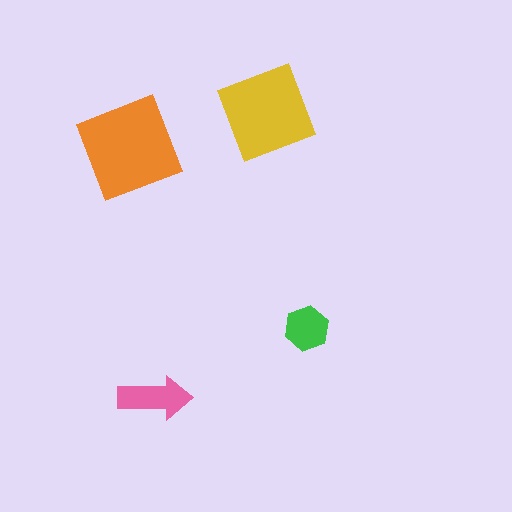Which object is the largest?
The orange diamond.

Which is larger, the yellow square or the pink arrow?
The yellow square.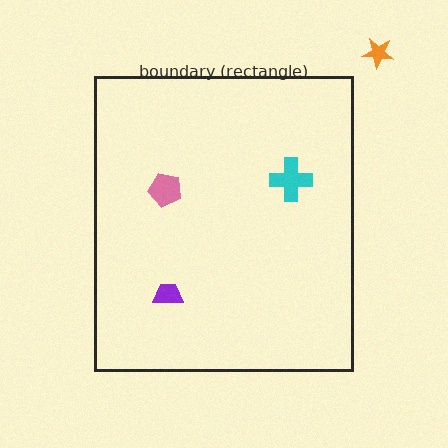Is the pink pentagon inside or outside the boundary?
Inside.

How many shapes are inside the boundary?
3 inside, 1 outside.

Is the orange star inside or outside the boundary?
Outside.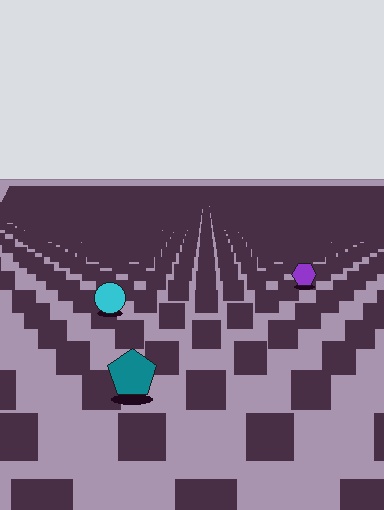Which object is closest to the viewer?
The teal pentagon is closest. The texture marks near it are larger and more spread out.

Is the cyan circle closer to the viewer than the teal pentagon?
No. The teal pentagon is closer — you can tell from the texture gradient: the ground texture is coarser near it.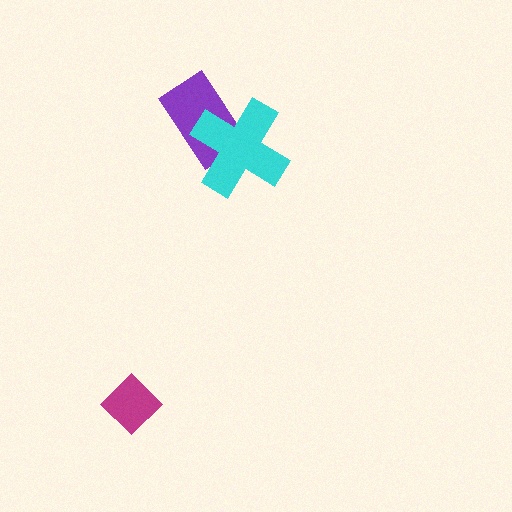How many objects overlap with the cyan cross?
1 object overlaps with the cyan cross.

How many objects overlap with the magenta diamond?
0 objects overlap with the magenta diamond.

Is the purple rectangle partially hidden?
Yes, it is partially covered by another shape.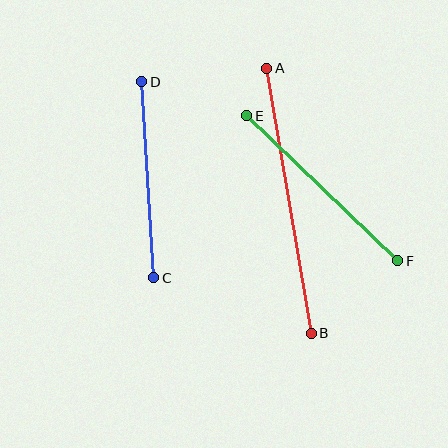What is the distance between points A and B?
The distance is approximately 268 pixels.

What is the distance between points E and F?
The distance is approximately 209 pixels.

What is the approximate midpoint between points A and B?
The midpoint is at approximately (289, 201) pixels.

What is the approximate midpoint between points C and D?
The midpoint is at approximately (148, 180) pixels.